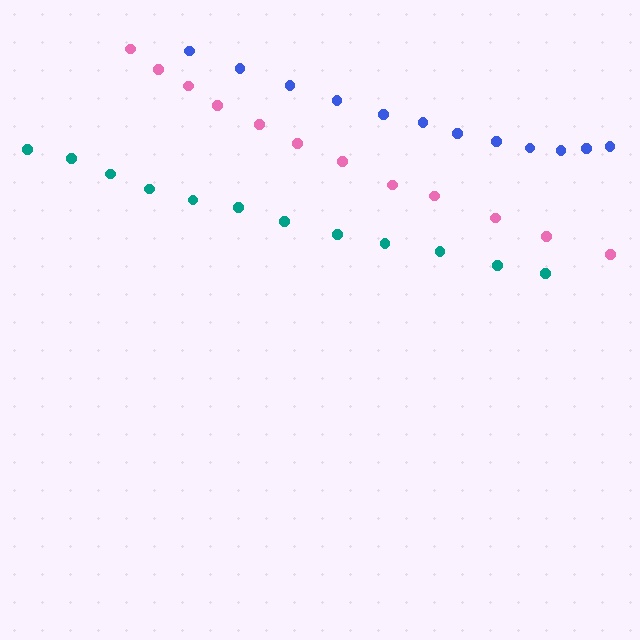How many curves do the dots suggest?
There are 3 distinct paths.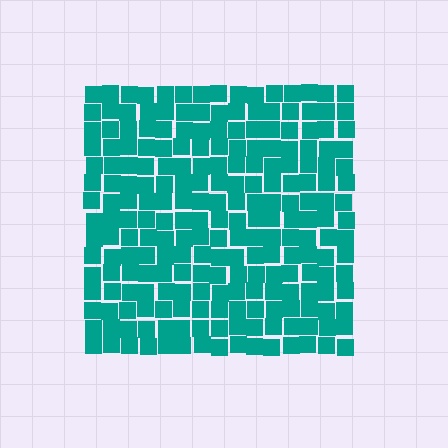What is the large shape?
The large shape is a square.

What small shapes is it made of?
It is made of small squares.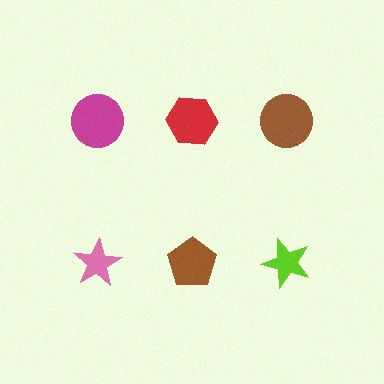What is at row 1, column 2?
A red hexagon.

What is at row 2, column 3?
A lime star.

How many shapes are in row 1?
3 shapes.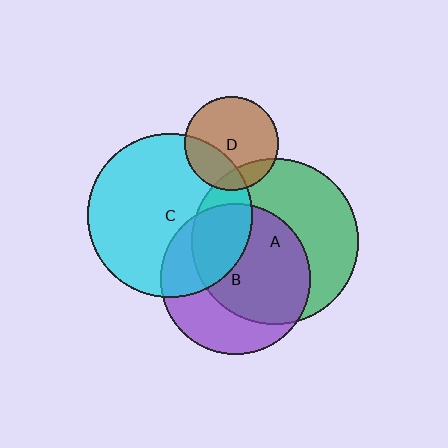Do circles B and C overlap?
Yes.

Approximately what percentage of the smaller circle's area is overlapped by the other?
Approximately 35%.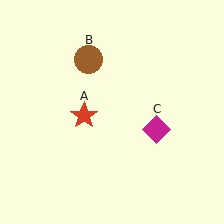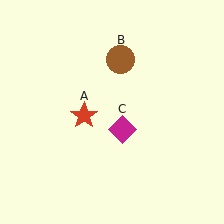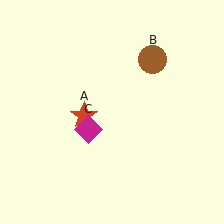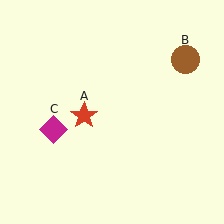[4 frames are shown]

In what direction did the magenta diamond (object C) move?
The magenta diamond (object C) moved left.